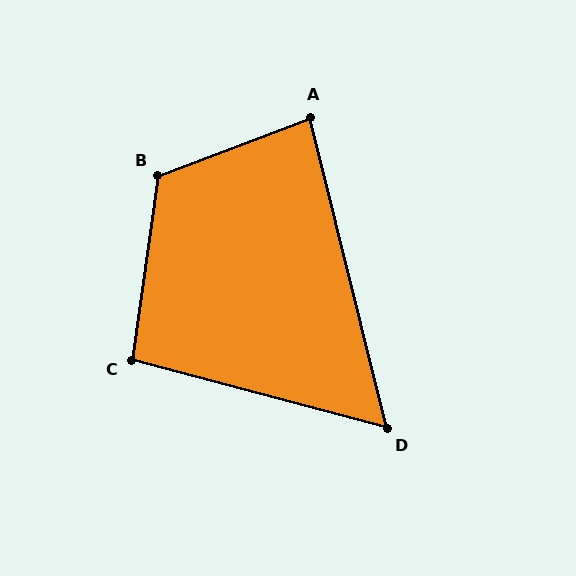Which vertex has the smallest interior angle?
D, at approximately 61 degrees.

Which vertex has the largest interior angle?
B, at approximately 119 degrees.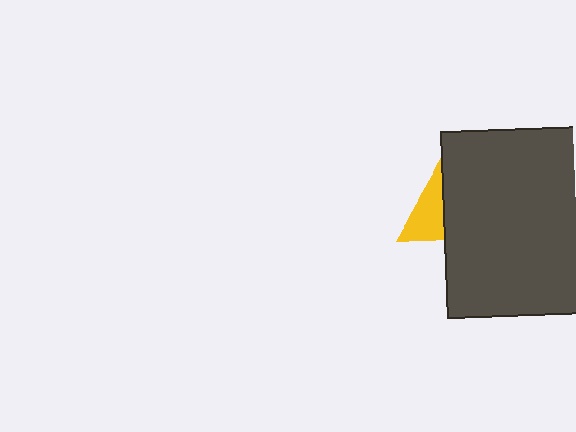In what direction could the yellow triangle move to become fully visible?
The yellow triangle could move left. That would shift it out from behind the dark gray rectangle entirely.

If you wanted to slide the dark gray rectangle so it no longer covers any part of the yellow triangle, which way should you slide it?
Slide it right — that is the most direct way to separate the two shapes.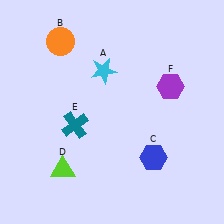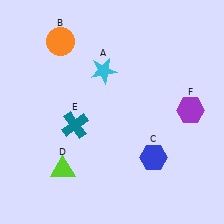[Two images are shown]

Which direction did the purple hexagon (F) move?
The purple hexagon (F) moved down.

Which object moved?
The purple hexagon (F) moved down.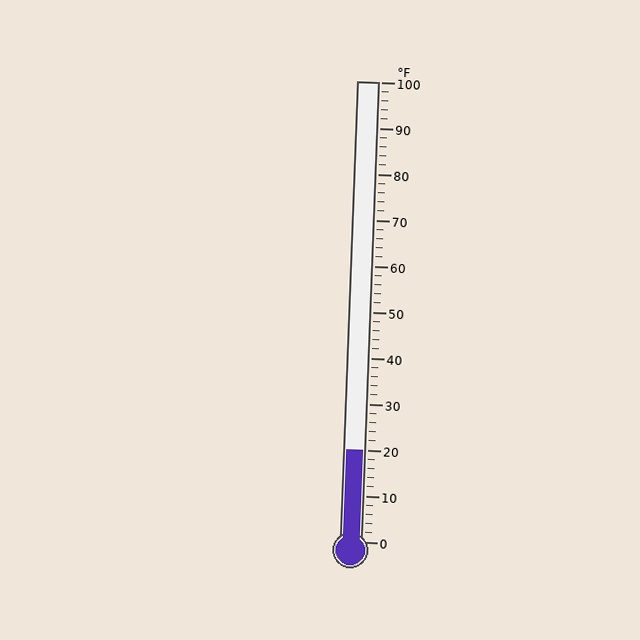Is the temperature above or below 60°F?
The temperature is below 60°F.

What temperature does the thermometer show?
The thermometer shows approximately 20°F.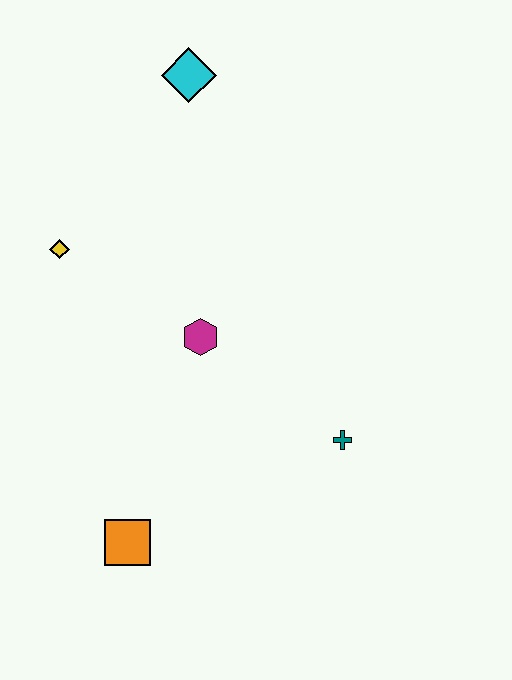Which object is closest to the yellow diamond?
The magenta hexagon is closest to the yellow diamond.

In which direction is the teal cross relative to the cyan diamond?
The teal cross is below the cyan diamond.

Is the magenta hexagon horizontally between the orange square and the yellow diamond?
No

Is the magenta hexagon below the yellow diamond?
Yes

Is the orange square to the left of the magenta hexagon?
Yes